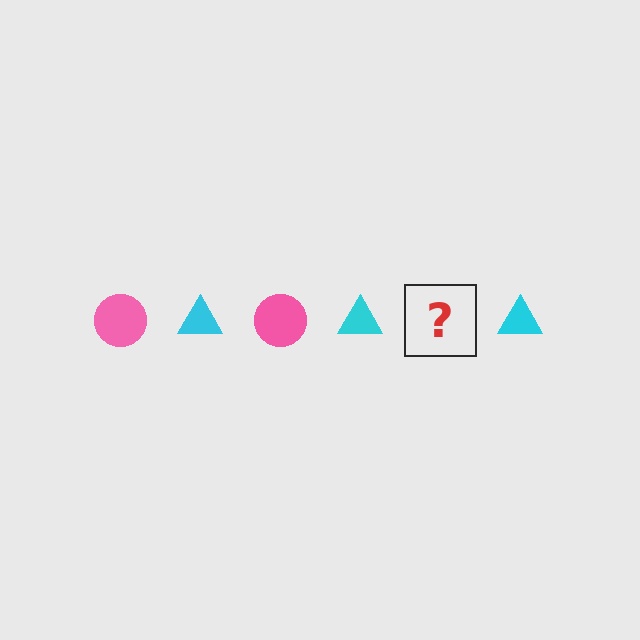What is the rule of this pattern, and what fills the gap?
The rule is that the pattern alternates between pink circle and cyan triangle. The gap should be filled with a pink circle.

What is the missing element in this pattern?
The missing element is a pink circle.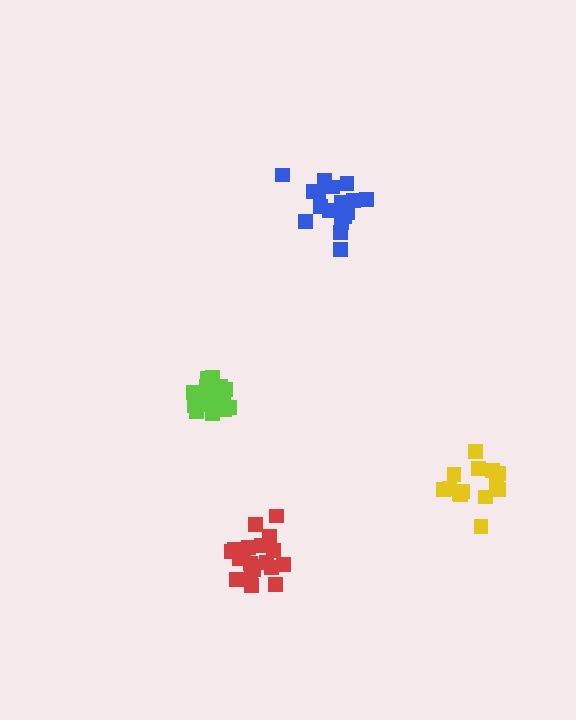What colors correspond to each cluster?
The clusters are colored: yellow, red, lime, blue.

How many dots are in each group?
Group 1: 15 dots, Group 2: 20 dots, Group 3: 17 dots, Group 4: 17 dots (69 total).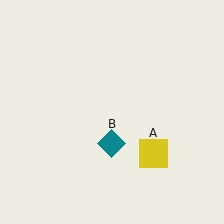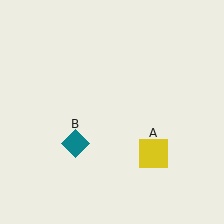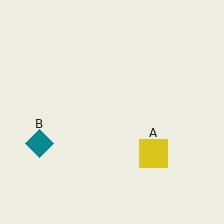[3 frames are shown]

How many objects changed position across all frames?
1 object changed position: teal diamond (object B).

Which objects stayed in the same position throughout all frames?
Yellow square (object A) remained stationary.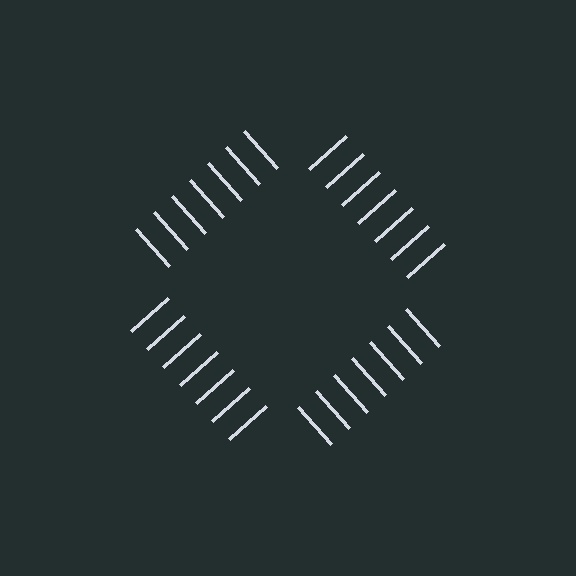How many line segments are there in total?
28 — 7 along each of the 4 edges.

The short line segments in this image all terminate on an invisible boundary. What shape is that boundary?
An illusory square — the line segments terminate on its edges but no continuous stroke is drawn.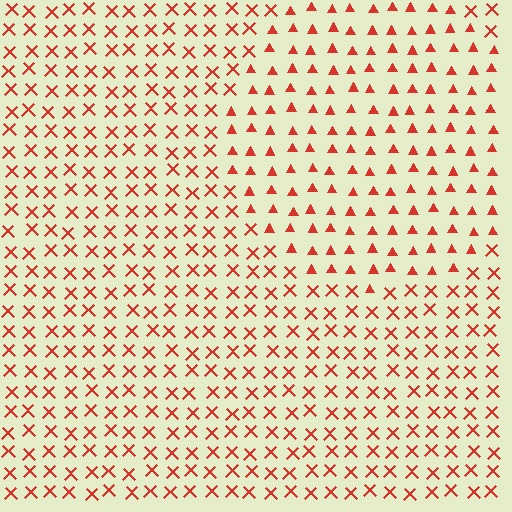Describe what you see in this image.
The image is filled with small red elements arranged in a uniform grid. A circle-shaped region contains triangles, while the surrounding area contains X marks. The boundary is defined purely by the change in element shape.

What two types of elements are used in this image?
The image uses triangles inside the circle region and X marks outside it.